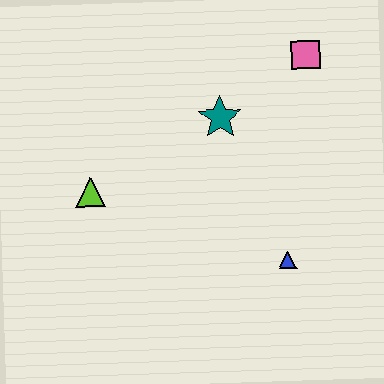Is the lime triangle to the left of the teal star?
Yes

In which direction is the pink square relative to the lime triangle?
The pink square is to the right of the lime triangle.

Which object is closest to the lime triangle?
The teal star is closest to the lime triangle.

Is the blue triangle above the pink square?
No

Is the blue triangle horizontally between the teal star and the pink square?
Yes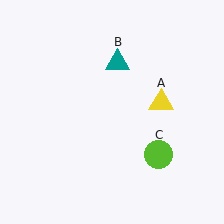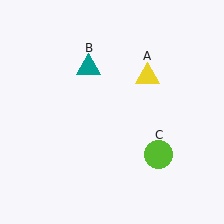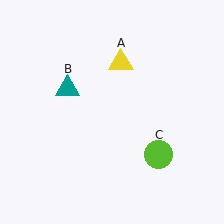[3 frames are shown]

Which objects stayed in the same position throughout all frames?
Lime circle (object C) remained stationary.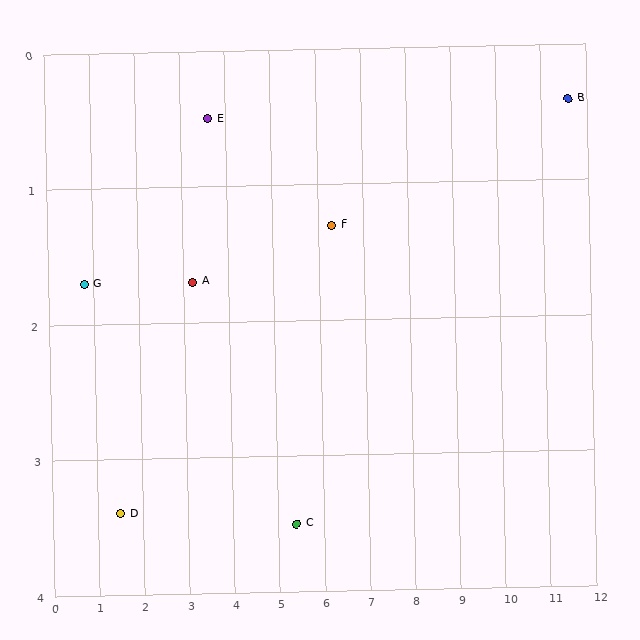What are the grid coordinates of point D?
Point D is at approximately (1.5, 3.4).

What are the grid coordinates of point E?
Point E is at approximately (3.6, 0.5).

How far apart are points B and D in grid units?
Points B and D are about 10.5 grid units apart.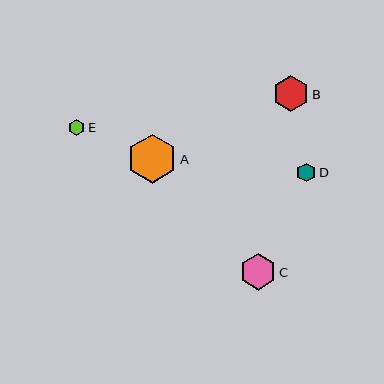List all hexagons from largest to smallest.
From largest to smallest: A, C, B, D, E.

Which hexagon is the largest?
Hexagon A is the largest with a size of approximately 49 pixels.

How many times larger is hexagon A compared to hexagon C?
Hexagon A is approximately 1.3 times the size of hexagon C.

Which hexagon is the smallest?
Hexagon E is the smallest with a size of approximately 16 pixels.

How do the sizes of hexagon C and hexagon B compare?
Hexagon C and hexagon B are approximately the same size.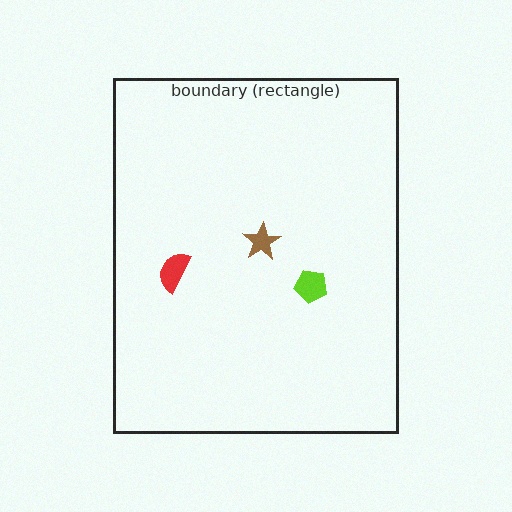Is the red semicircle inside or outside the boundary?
Inside.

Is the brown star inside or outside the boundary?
Inside.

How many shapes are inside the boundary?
3 inside, 0 outside.